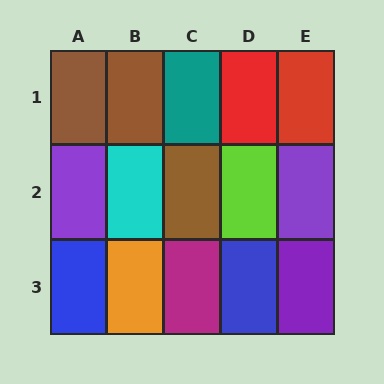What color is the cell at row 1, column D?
Red.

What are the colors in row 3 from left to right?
Blue, orange, magenta, blue, purple.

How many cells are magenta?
1 cell is magenta.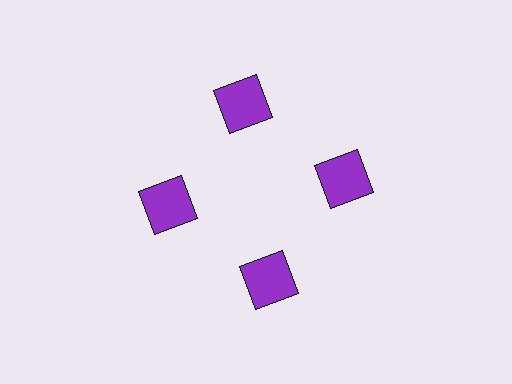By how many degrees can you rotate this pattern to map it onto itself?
The pattern maps onto itself every 90 degrees of rotation.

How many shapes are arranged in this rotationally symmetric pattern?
There are 4 shapes, arranged in 4 groups of 1.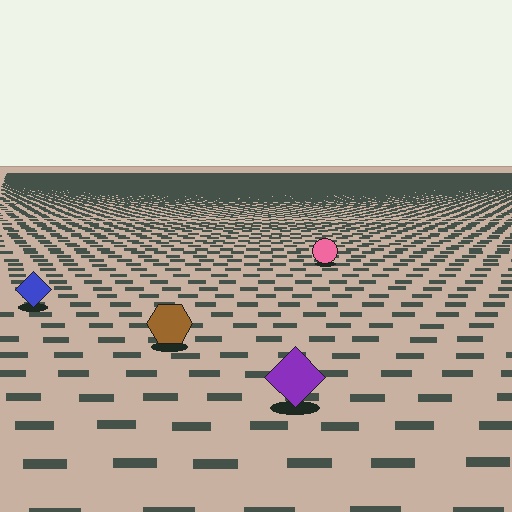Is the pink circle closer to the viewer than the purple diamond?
No. The purple diamond is closer — you can tell from the texture gradient: the ground texture is coarser near it.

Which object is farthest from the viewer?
The pink circle is farthest from the viewer. It appears smaller and the ground texture around it is denser.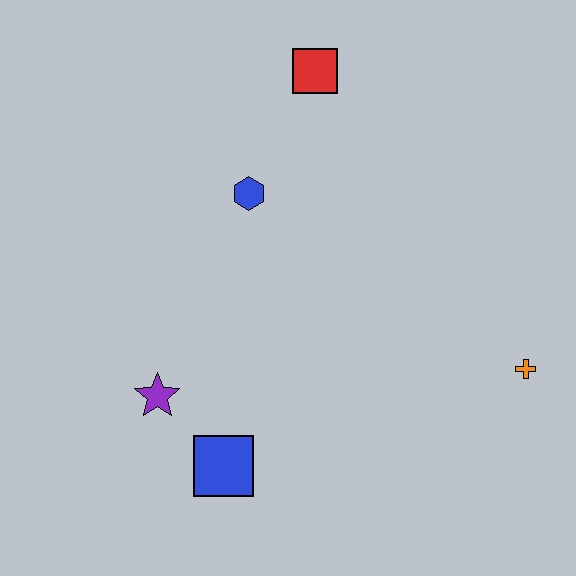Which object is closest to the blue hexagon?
The red square is closest to the blue hexagon.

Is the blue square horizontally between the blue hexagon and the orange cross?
No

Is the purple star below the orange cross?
Yes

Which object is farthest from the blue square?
The red square is farthest from the blue square.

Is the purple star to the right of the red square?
No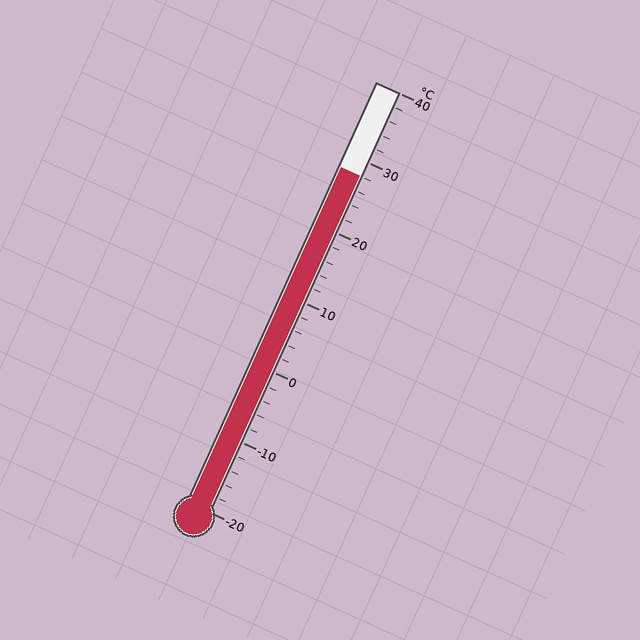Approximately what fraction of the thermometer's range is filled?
The thermometer is filled to approximately 80% of its range.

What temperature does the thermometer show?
The thermometer shows approximately 28°C.